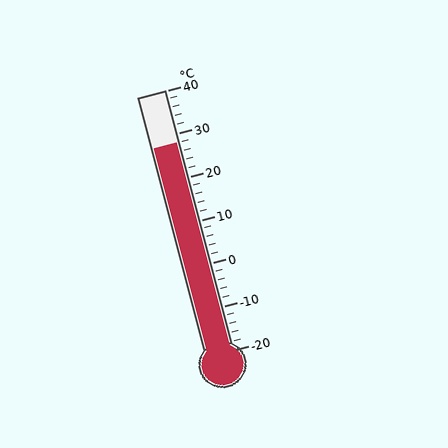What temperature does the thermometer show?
The thermometer shows approximately 28°C.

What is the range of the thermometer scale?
The thermometer scale ranges from -20°C to 40°C.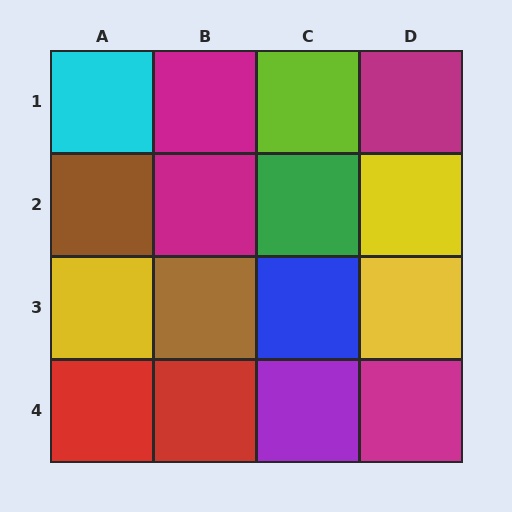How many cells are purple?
1 cell is purple.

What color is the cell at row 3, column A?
Yellow.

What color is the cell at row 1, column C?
Lime.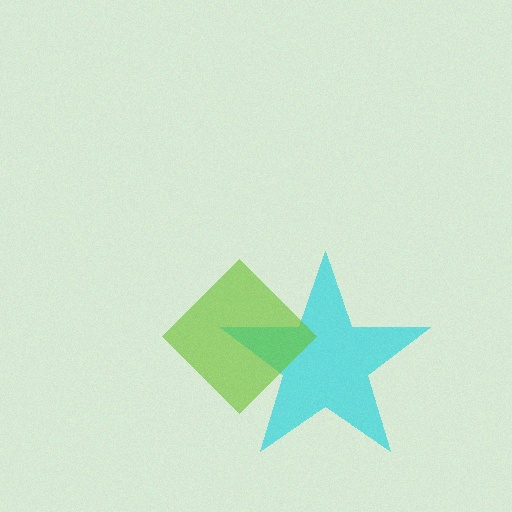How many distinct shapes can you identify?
There are 2 distinct shapes: a cyan star, a lime diamond.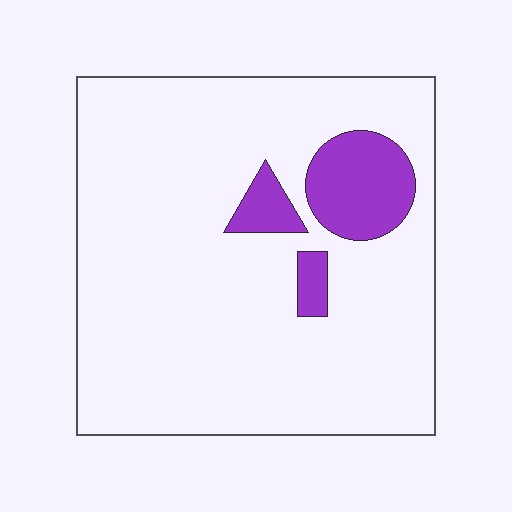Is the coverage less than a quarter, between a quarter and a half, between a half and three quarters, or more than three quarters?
Less than a quarter.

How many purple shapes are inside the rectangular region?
3.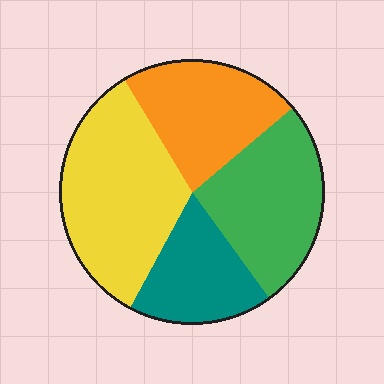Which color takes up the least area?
Teal, at roughly 20%.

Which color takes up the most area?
Yellow, at roughly 35%.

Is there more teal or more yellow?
Yellow.